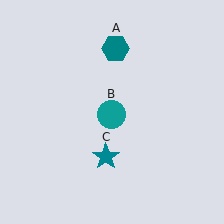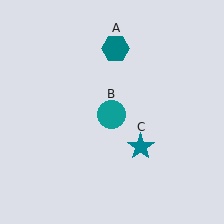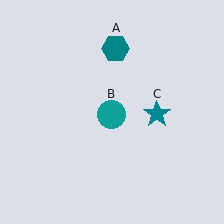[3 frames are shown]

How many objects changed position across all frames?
1 object changed position: teal star (object C).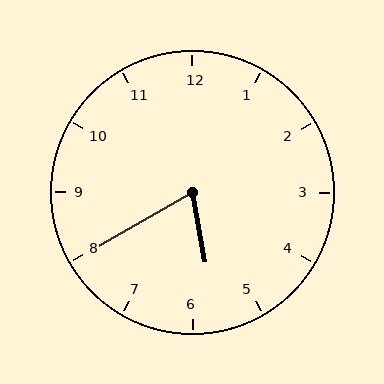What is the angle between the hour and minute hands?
Approximately 70 degrees.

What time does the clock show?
5:40.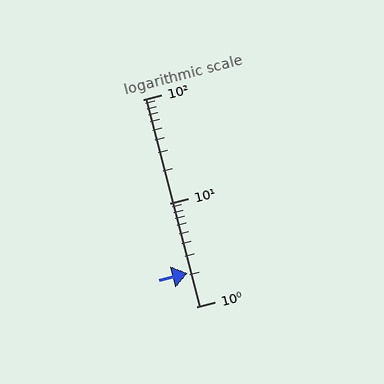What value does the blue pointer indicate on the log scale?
The pointer indicates approximately 2.1.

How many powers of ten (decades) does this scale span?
The scale spans 2 decades, from 1 to 100.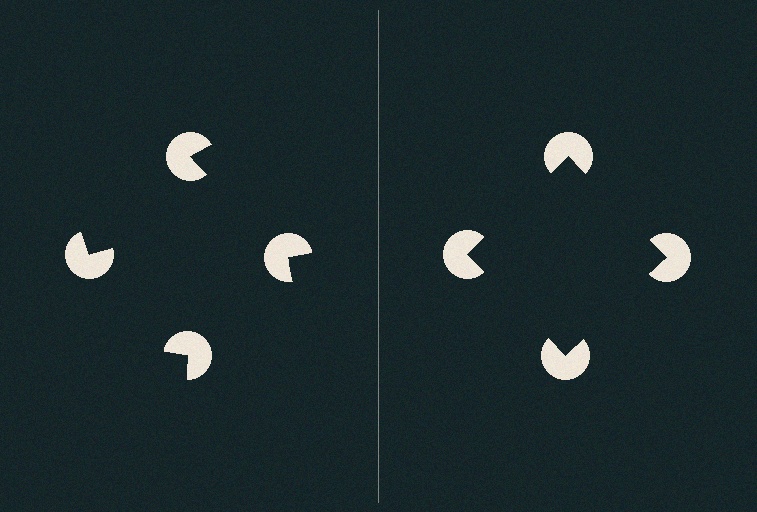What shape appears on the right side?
An illusory square.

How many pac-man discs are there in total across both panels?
8 — 4 on each side.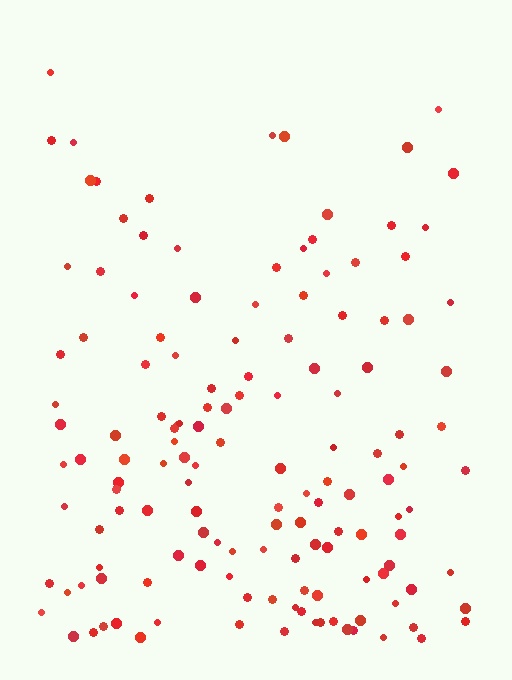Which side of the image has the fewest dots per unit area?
The top.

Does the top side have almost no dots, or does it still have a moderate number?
Still a moderate number, just noticeably fewer than the bottom.